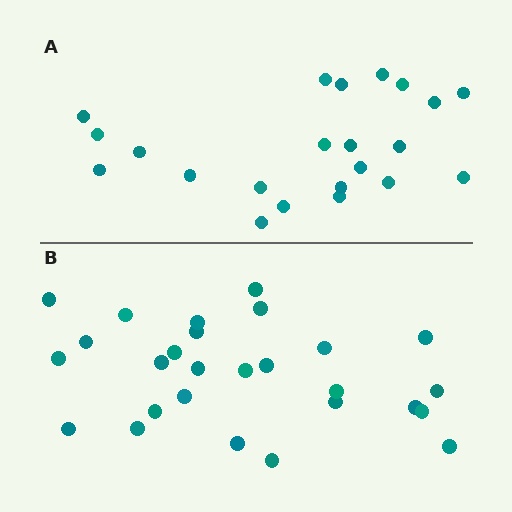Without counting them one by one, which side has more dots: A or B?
Region B (the bottom region) has more dots.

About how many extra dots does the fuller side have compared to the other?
Region B has about 5 more dots than region A.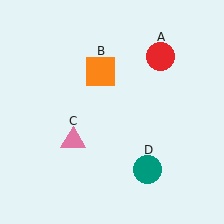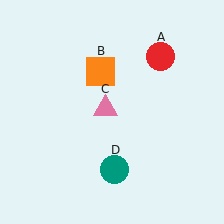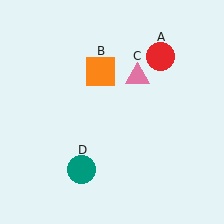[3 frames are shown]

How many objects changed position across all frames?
2 objects changed position: pink triangle (object C), teal circle (object D).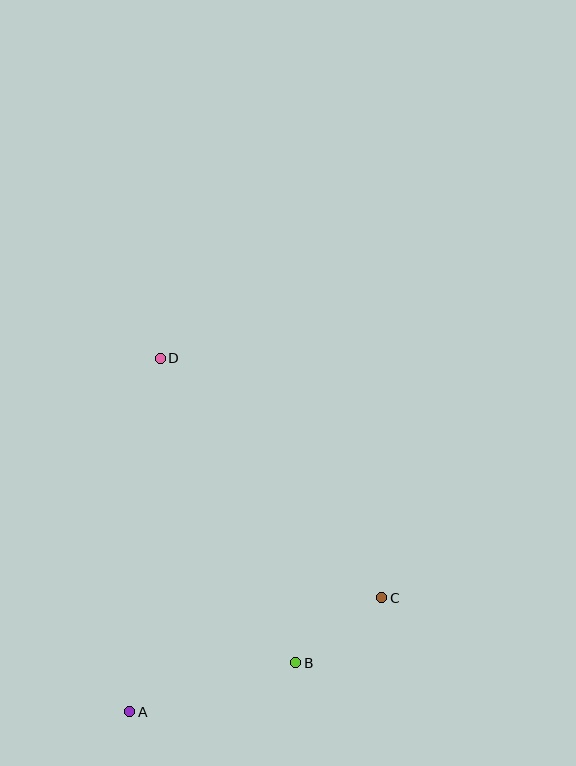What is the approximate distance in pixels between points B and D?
The distance between B and D is approximately 333 pixels.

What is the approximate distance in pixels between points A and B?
The distance between A and B is approximately 173 pixels.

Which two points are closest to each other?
Points B and C are closest to each other.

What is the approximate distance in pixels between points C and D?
The distance between C and D is approximately 326 pixels.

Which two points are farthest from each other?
Points A and D are farthest from each other.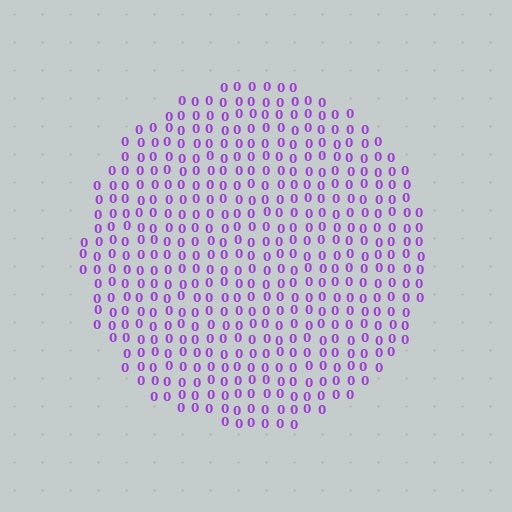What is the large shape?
The large shape is a circle.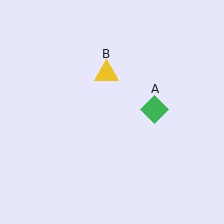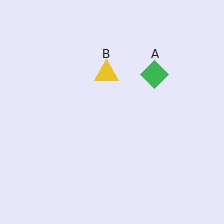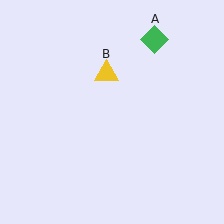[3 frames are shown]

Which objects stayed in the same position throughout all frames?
Yellow triangle (object B) remained stationary.